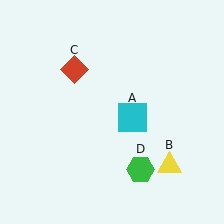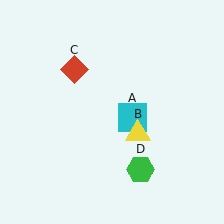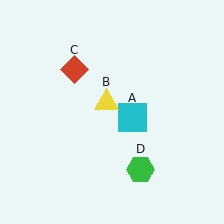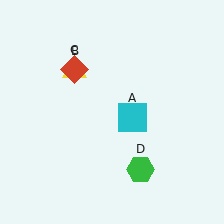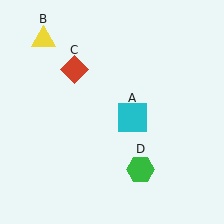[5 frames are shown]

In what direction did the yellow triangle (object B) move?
The yellow triangle (object B) moved up and to the left.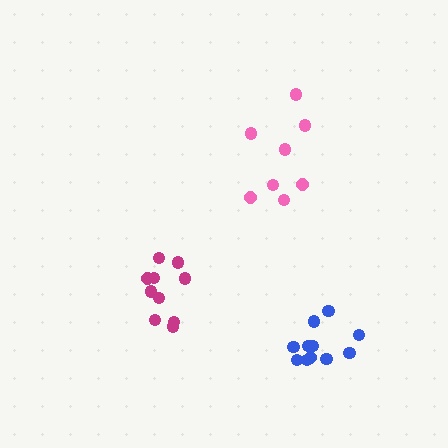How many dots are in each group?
Group 1: 10 dots, Group 2: 8 dots, Group 3: 11 dots (29 total).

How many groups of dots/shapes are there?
There are 3 groups.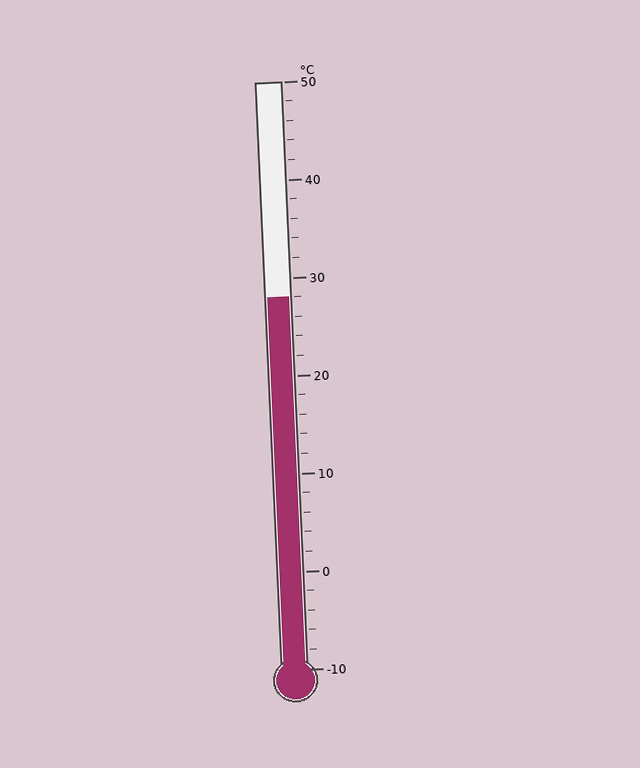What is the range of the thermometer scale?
The thermometer scale ranges from -10°C to 50°C.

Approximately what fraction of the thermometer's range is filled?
The thermometer is filled to approximately 65% of its range.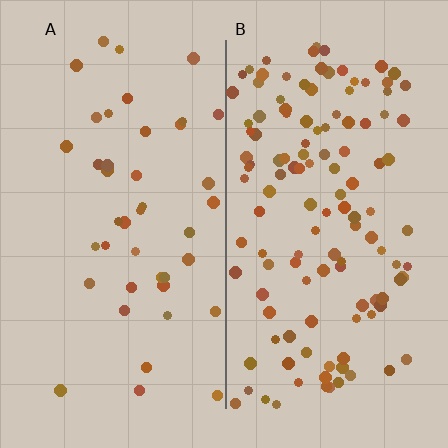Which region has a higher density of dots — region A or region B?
B (the right).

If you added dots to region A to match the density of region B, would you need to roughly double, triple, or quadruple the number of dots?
Approximately triple.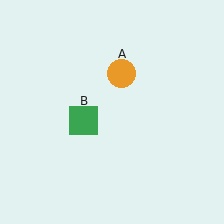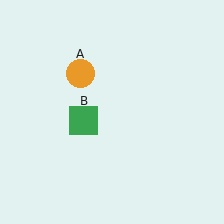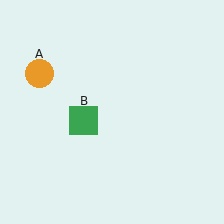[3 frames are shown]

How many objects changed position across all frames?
1 object changed position: orange circle (object A).